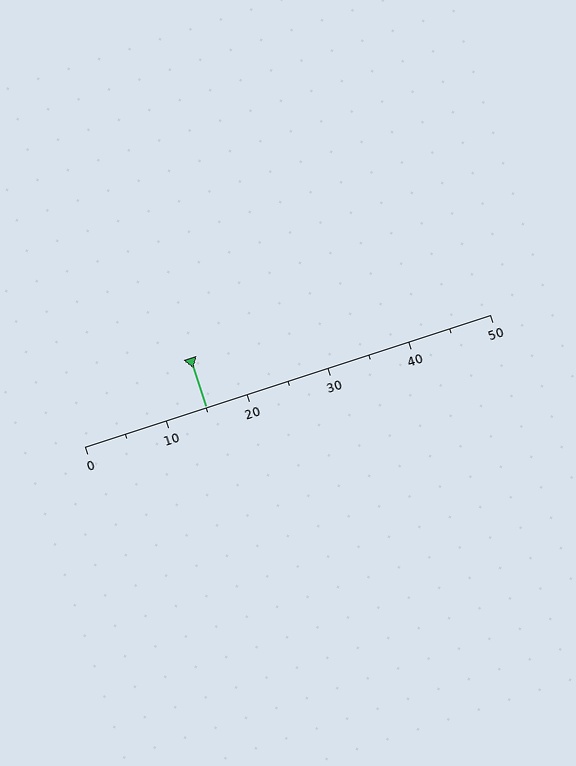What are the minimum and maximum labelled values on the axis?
The axis runs from 0 to 50.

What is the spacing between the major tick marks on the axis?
The major ticks are spaced 10 apart.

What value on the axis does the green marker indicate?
The marker indicates approximately 15.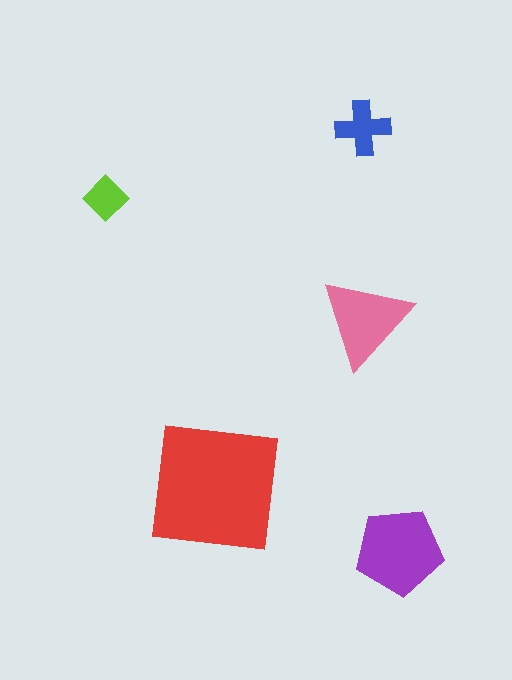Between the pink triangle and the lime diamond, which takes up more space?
The pink triangle.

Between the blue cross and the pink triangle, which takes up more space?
The pink triangle.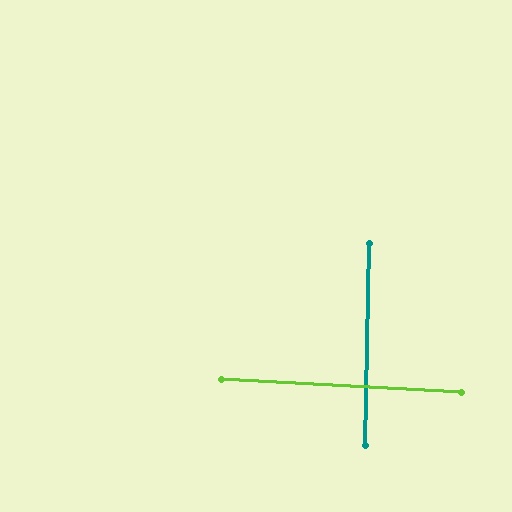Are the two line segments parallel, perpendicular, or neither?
Perpendicular — they meet at approximately 88°.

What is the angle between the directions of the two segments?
Approximately 88 degrees.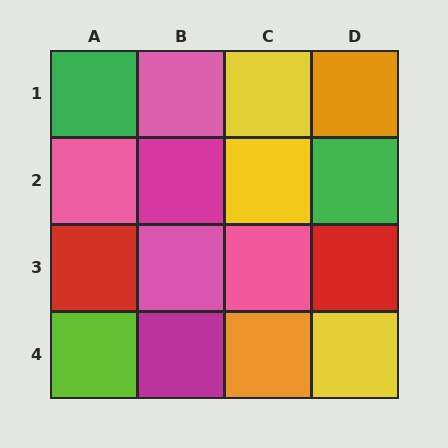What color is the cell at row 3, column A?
Red.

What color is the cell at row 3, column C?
Pink.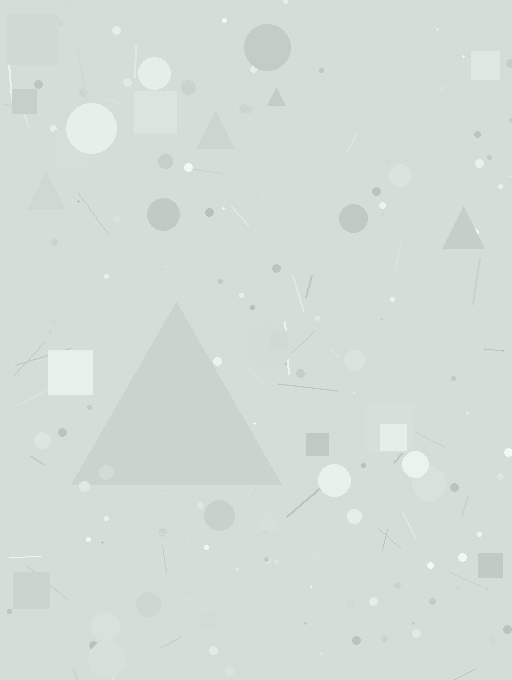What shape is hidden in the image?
A triangle is hidden in the image.